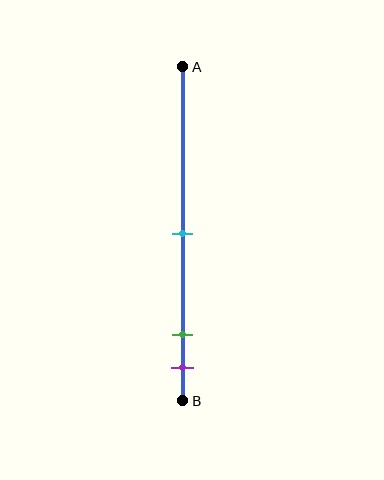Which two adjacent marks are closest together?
The green and purple marks are the closest adjacent pair.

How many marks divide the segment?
There are 3 marks dividing the segment.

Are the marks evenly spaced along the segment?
No, the marks are not evenly spaced.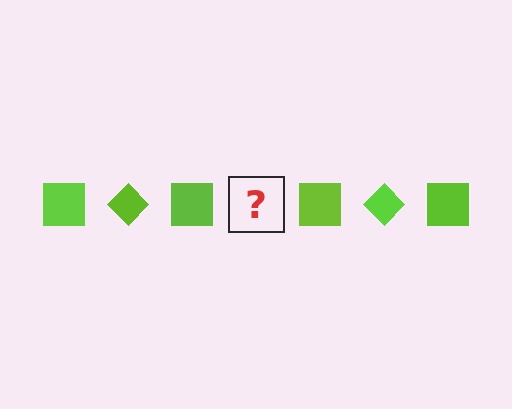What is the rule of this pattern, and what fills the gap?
The rule is that the pattern cycles through square, diamond shapes in lime. The gap should be filled with a lime diamond.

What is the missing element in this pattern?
The missing element is a lime diamond.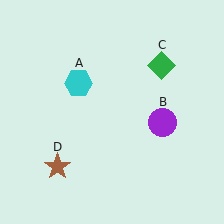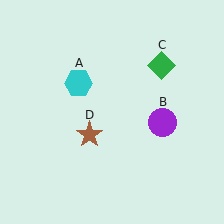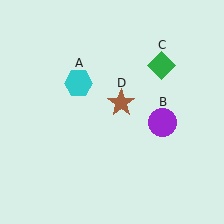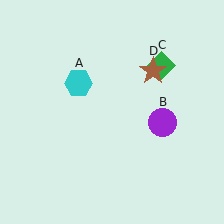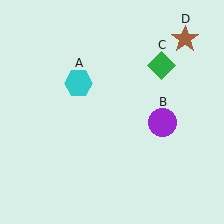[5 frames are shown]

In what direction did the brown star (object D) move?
The brown star (object D) moved up and to the right.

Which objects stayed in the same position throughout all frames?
Cyan hexagon (object A) and purple circle (object B) and green diamond (object C) remained stationary.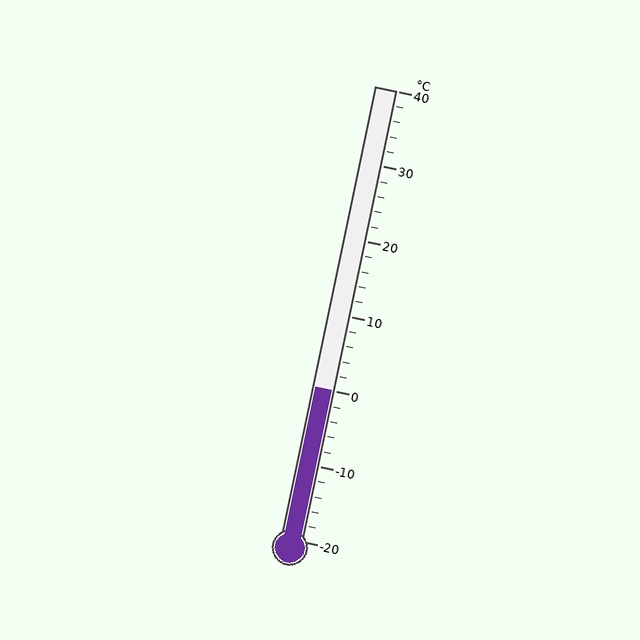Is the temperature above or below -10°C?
The temperature is above -10°C.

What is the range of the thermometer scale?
The thermometer scale ranges from -20°C to 40°C.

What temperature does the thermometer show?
The thermometer shows approximately 0°C.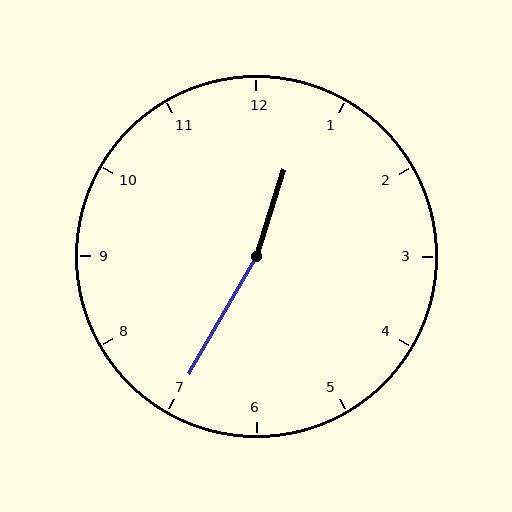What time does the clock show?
12:35.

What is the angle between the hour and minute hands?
Approximately 168 degrees.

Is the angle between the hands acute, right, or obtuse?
It is obtuse.